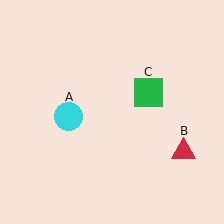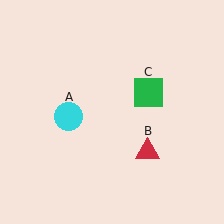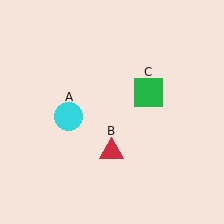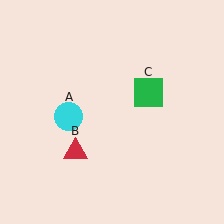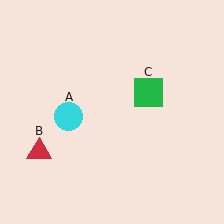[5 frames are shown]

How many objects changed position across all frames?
1 object changed position: red triangle (object B).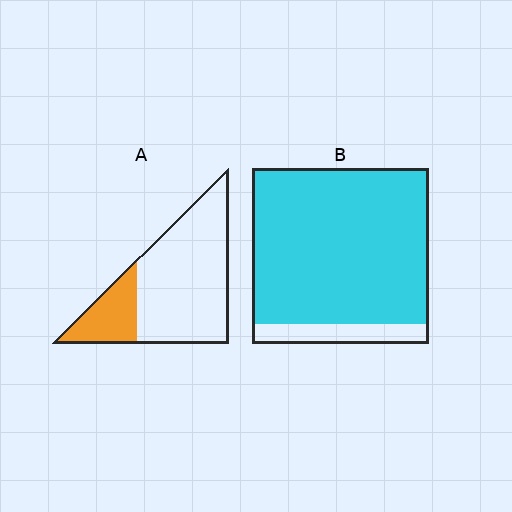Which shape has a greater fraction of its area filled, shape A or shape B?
Shape B.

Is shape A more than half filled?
No.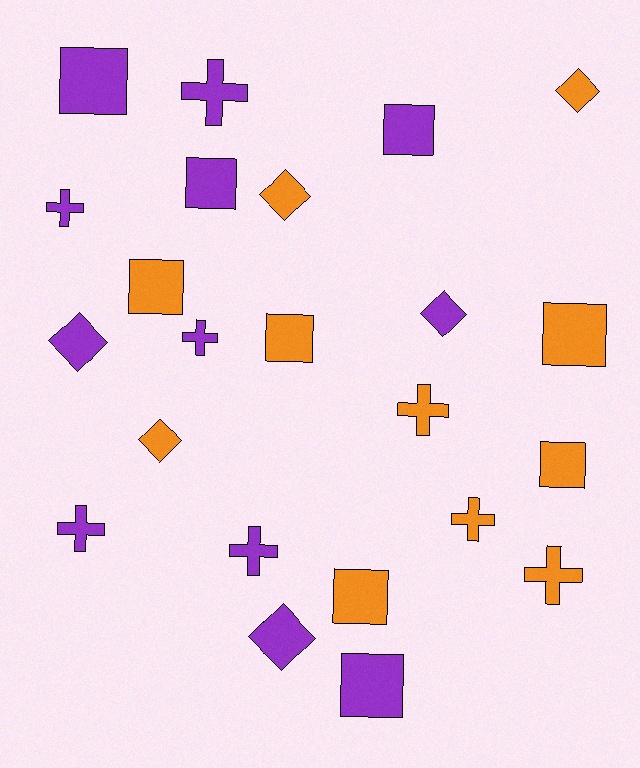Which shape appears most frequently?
Square, with 9 objects.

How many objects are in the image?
There are 23 objects.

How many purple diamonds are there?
There are 3 purple diamonds.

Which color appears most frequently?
Purple, with 12 objects.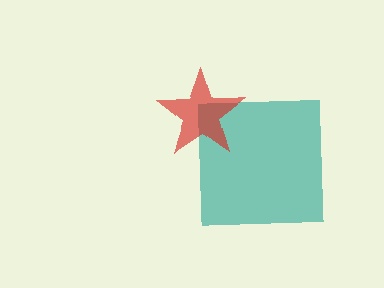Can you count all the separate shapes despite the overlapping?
Yes, there are 2 separate shapes.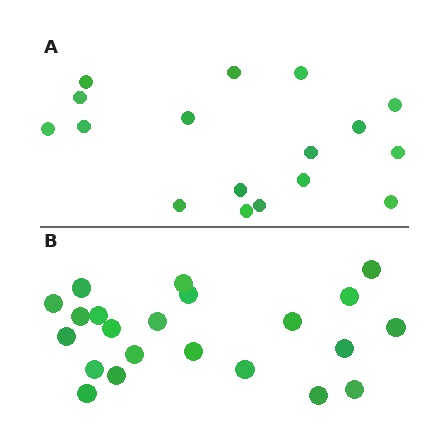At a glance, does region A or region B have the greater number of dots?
Region B (the bottom region) has more dots.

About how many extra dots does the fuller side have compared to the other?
Region B has about 5 more dots than region A.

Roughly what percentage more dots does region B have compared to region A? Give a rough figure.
About 30% more.